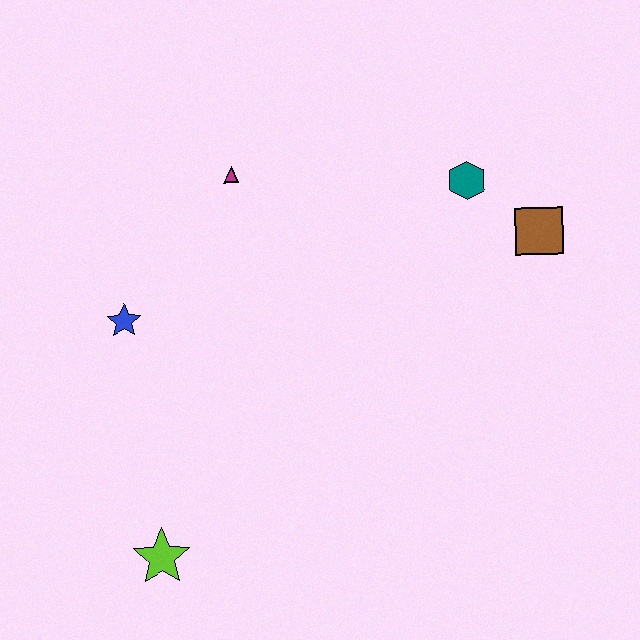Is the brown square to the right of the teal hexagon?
Yes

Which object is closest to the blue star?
The magenta triangle is closest to the blue star.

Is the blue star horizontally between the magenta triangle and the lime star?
No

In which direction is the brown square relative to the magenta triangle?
The brown square is to the right of the magenta triangle.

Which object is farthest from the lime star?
The brown square is farthest from the lime star.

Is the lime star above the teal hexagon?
No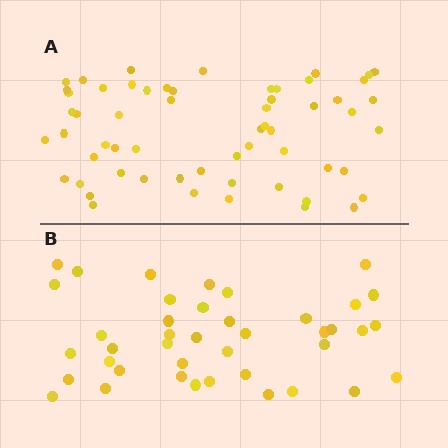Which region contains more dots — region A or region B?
Region A (the top region) has more dots.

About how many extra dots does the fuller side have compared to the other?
Region A has approximately 20 more dots than region B.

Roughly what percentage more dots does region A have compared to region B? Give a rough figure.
About 45% more.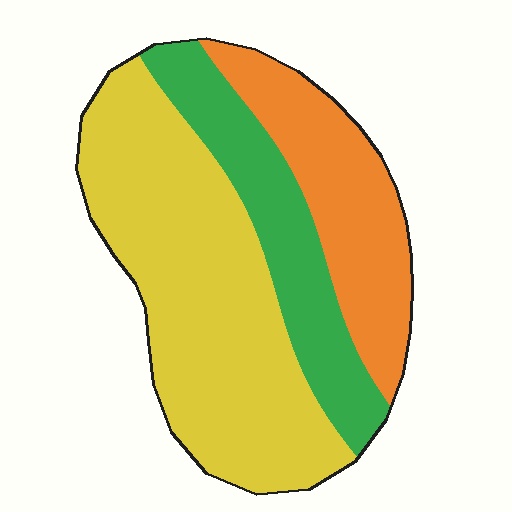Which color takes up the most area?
Yellow, at roughly 50%.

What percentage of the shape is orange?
Orange covers 25% of the shape.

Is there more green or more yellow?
Yellow.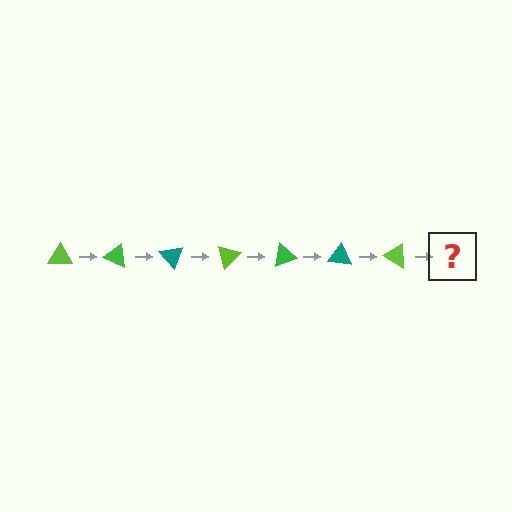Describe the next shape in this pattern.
It should be a green triangle, rotated 175 degrees from the start.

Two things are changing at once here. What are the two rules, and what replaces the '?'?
The two rules are that it rotates 25 degrees each step and the color cycles through lime, green, and teal. The '?' should be a green triangle, rotated 175 degrees from the start.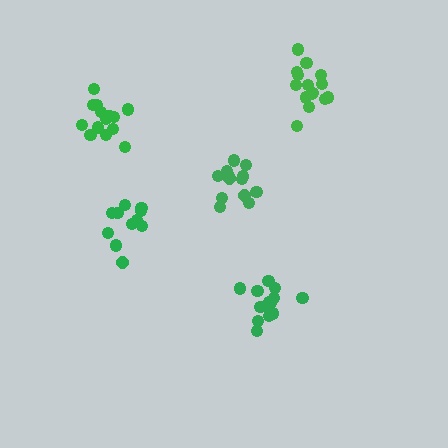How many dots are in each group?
Group 1: 14 dots, Group 2: 14 dots, Group 3: 12 dots, Group 4: 15 dots, Group 5: 13 dots (68 total).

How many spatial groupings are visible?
There are 5 spatial groupings.